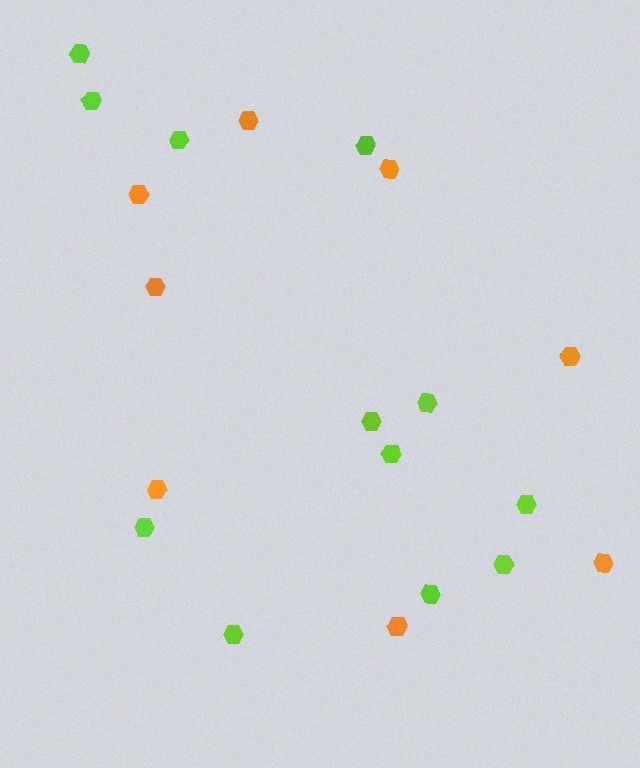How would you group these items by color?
There are 2 groups: one group of lime hexagons (12) and one group of orange hexagons (8).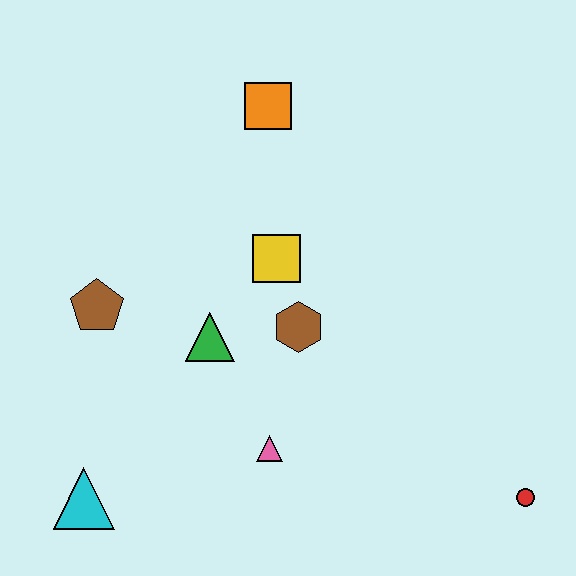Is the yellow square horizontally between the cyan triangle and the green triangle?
No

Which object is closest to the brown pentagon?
The green triangle is closest to the brown pentagon.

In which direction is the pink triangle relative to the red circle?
The pink triangle is to the left of the red circle.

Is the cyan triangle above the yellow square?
No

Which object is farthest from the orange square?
The red circle is farthest from the orange square.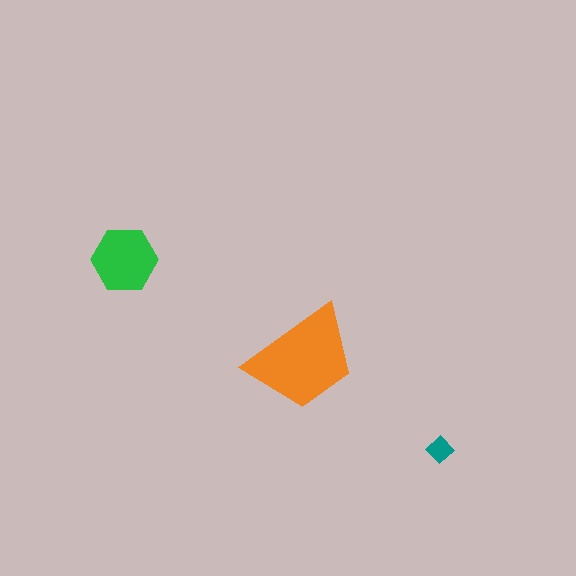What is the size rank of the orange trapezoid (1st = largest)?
1st.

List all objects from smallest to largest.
The teal diamond, the green hexagon, the orange trapezoid.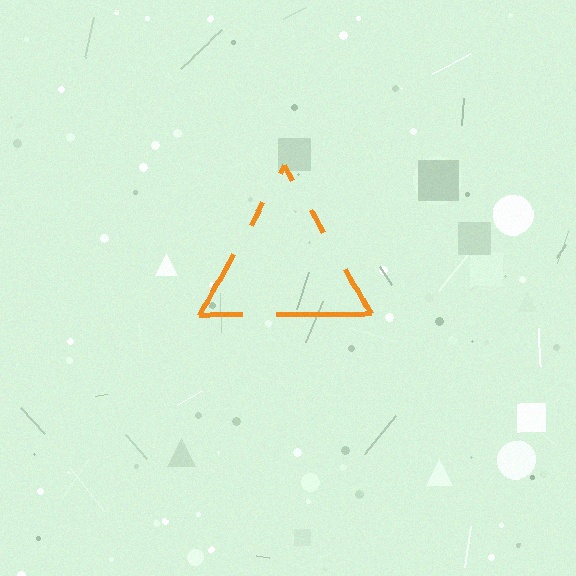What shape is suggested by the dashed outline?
The dashed outline suggests a triangle.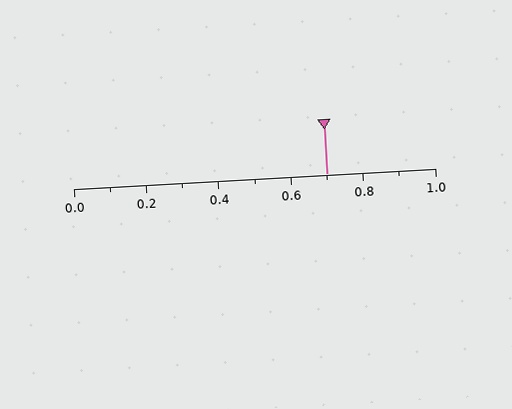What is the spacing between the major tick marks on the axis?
The major ticks are spaced 0.2 apart.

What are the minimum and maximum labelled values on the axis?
The axis runs from 0.0 to 1.0.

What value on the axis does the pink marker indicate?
The marker indicates approximately 0.7.